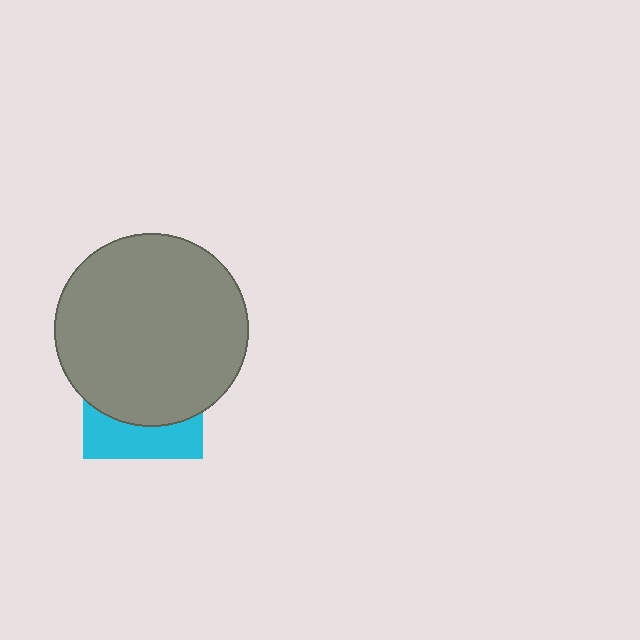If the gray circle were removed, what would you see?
You would see the complete cyan square.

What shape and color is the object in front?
The object in front is a gray circle.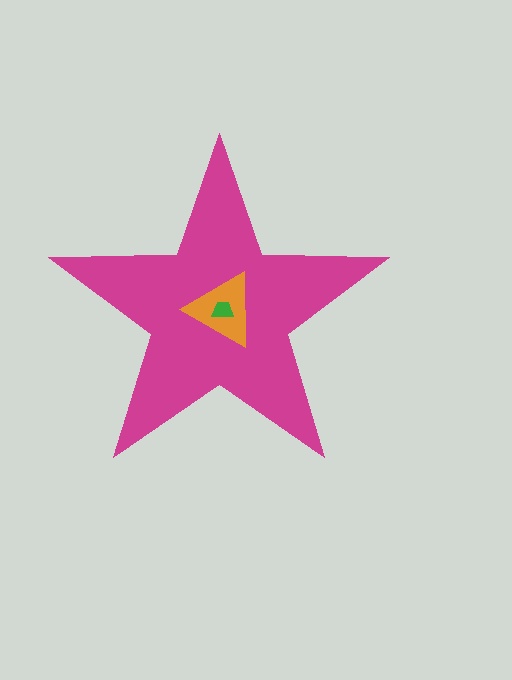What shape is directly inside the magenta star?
The orange triangle.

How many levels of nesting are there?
3.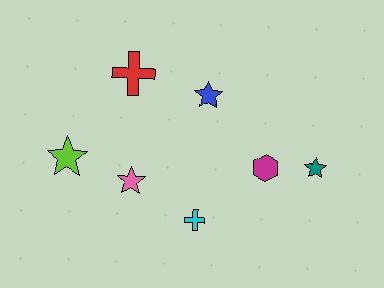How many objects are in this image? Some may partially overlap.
There are 7 objects.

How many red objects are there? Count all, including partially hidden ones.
There is 1 red object.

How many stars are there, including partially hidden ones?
There are 4 stars.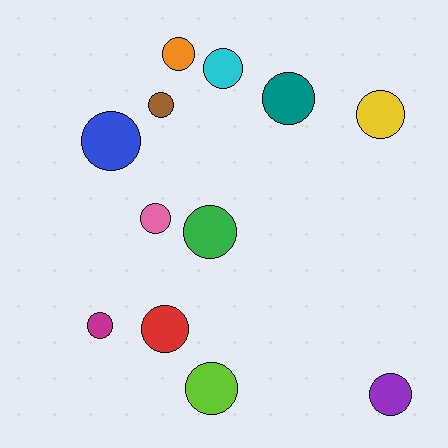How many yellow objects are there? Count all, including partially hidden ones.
There is 1 yellow object.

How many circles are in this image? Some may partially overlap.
There are 12 circles.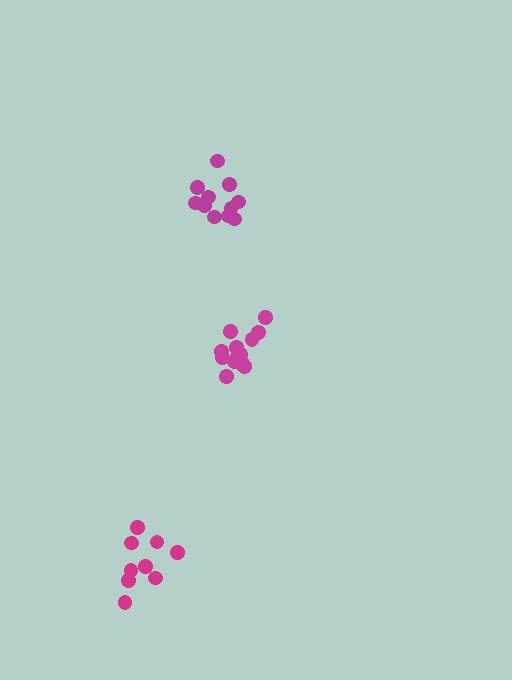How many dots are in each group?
Group 1: 14 dots, Group 2: 11 dots, Group 3: 9 dots (34 total).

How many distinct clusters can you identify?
There are 3 distinct clusters.